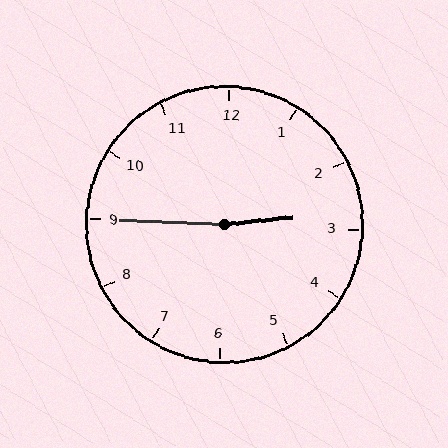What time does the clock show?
2:45.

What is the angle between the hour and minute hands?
Approximately 172 degrees.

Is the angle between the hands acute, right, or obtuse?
It is obtuse.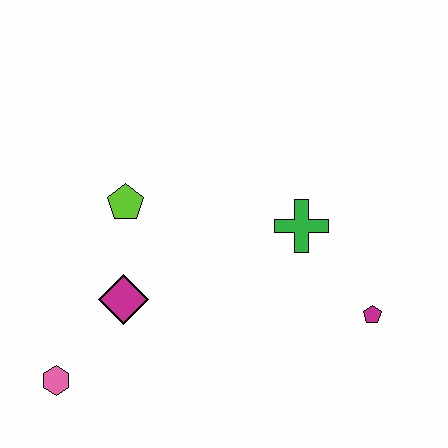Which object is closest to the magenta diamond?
The lime pentagon is closest to the magenta diamond.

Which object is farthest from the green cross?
The pink hexagon is farthest from the green cross.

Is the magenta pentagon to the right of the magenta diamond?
Yes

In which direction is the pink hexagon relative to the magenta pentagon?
The pink hexagon is to the left of the magenta pentagon.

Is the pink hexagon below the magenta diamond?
Yes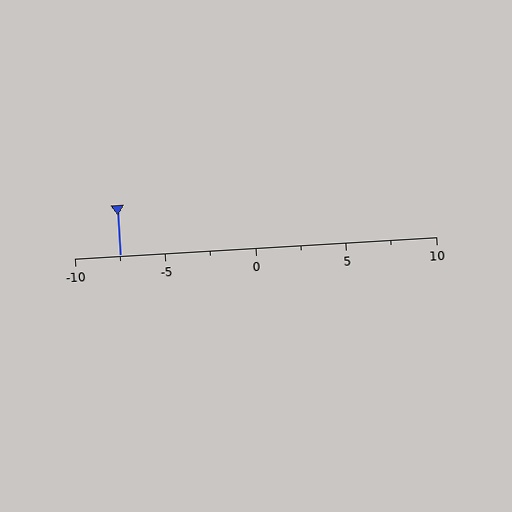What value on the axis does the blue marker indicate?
The marker indicates approximately -7.5.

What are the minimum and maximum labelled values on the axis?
The axis runs from -10 to 10.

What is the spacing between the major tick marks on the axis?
The major ticks are spaced 5 apart.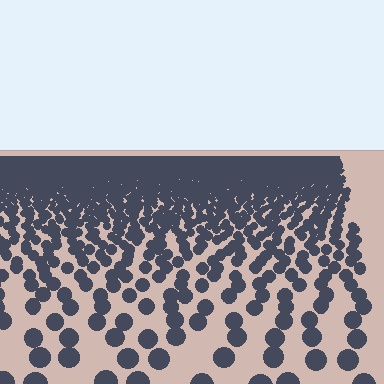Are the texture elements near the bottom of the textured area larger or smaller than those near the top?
Larger. Near the bottom, elements are closer to the viewer and appear at a bigger on-screen size.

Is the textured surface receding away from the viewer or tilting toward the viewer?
The surface is receding away from the viewer. Texture elements get smaller and denser toward the top.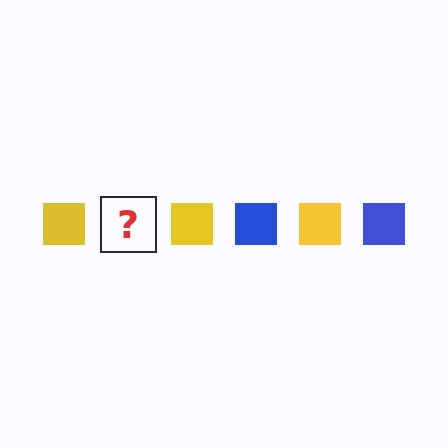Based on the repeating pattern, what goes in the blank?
The blank should be a blue square.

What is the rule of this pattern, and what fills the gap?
The rule is that the pattern cycles through yellow, blue squares. The gap should be filled with a blue square.